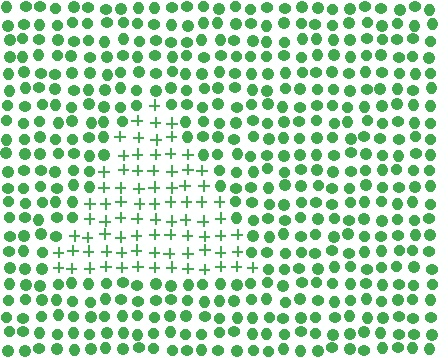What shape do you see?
I see a triangle.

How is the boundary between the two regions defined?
The boundary is defined by a change in element shape: plus signs inside vs. circles outside. All elements share the same color and spacing.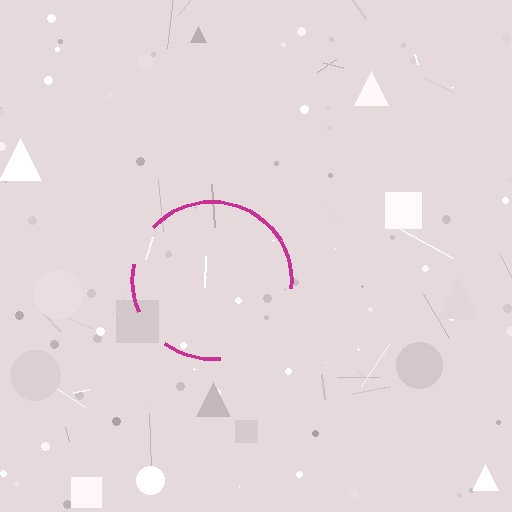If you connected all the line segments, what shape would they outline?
They would outline a circle.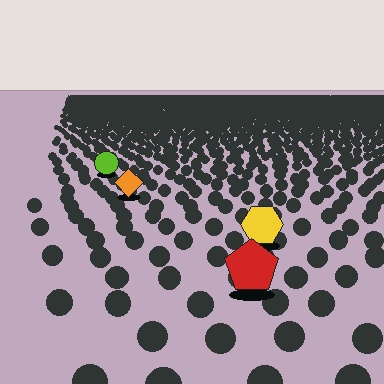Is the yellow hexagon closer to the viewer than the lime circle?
Yes. The yellow hexagon is closer — you can tell from the texture gradient: the ground texture is coarser near it.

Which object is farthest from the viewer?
The lime circle is farthest from the viewer. It appears smaller and the ground texture around it is denser.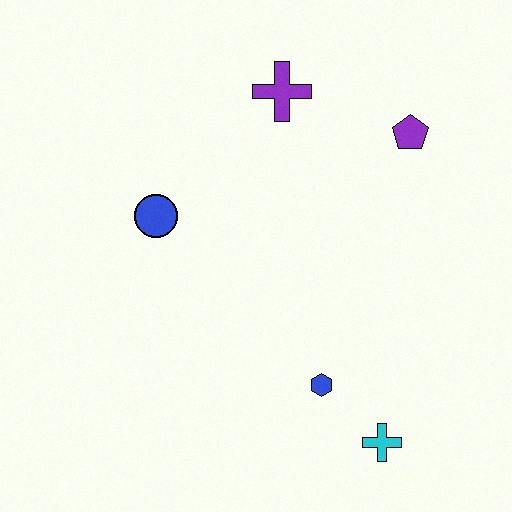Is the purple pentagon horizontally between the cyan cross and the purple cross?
No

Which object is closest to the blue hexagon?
The cyan cross is closest to the blue hexagon.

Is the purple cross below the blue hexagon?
No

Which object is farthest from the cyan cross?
The purple cross is farthest from the cyan cross.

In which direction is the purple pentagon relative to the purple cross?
The purple pentagon is to the right of the purple cross.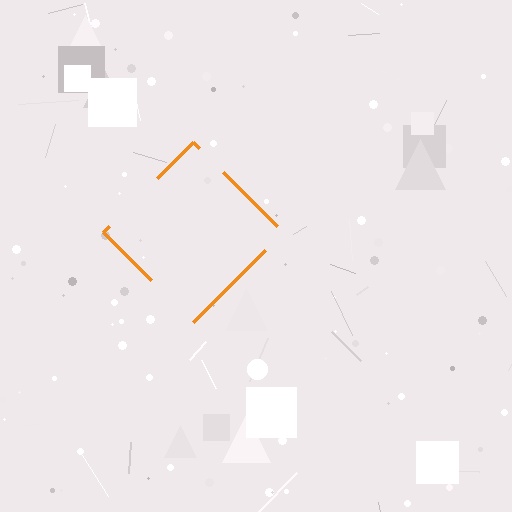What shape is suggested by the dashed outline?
The dashed outline suggests a diamond.